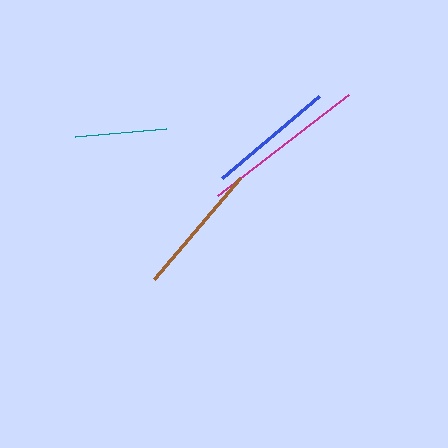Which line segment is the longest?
The magenta line is the longest at approximately 166 pixels.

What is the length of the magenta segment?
The magenta segment is approximately 166 pixels long.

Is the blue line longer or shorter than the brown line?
The brown line is longer than the blue line.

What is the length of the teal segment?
The teal segment is approximately 91 pixels long.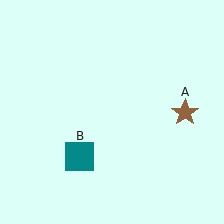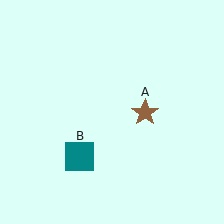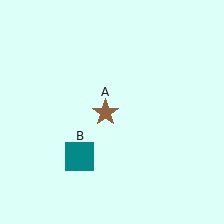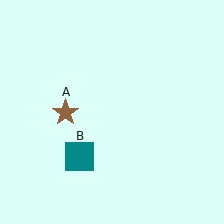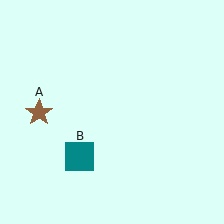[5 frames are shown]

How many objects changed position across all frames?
1 object changed position: brown star (object A).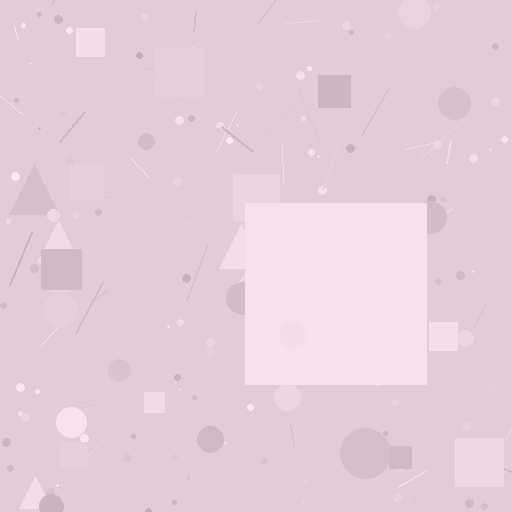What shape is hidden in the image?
A square is hidden in the image.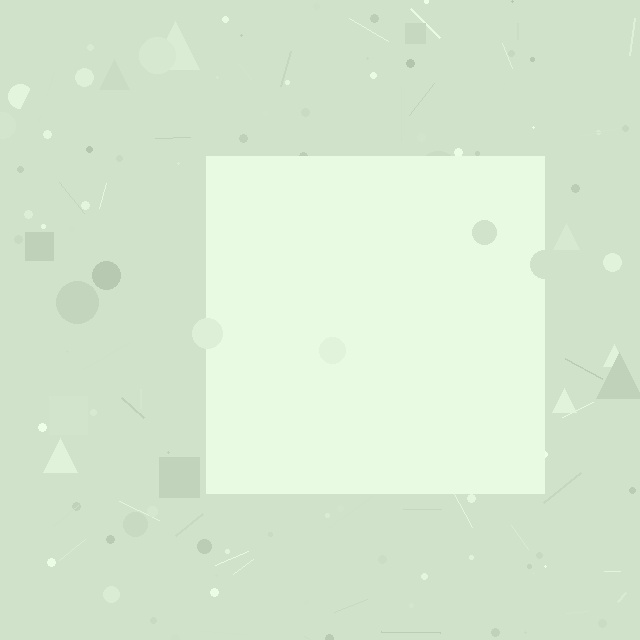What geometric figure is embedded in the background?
A square is embedded in the background.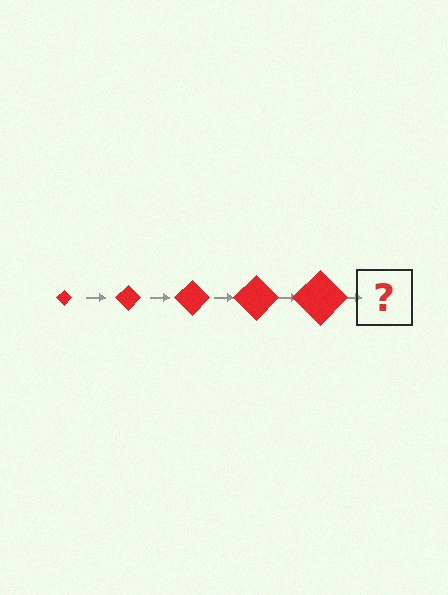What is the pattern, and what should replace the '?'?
The pattern is that the diamond gets progressively larger each step. The '?' should be a red diamond, larger than the previous one.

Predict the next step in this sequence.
The next step is a red diamond, larger than the previous one.